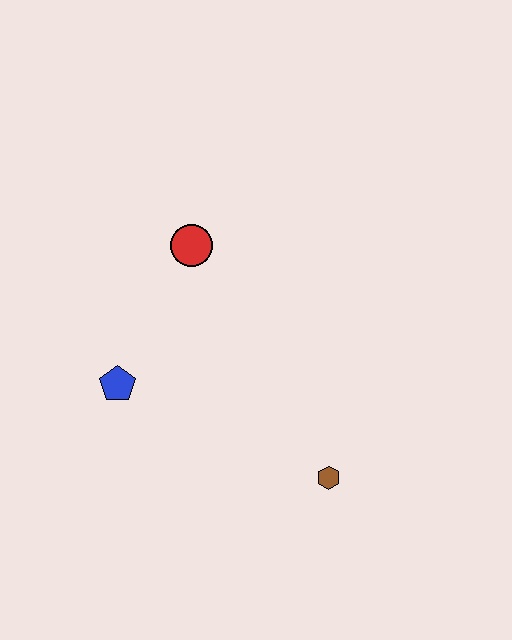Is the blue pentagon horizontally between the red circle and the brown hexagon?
No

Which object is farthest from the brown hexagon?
The red circle is farthest from the brown hexagon.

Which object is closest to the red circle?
The blue pentagon is closest to the red circle.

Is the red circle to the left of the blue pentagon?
No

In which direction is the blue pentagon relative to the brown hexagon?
The blue pentagon is to the left of the brown hexagon.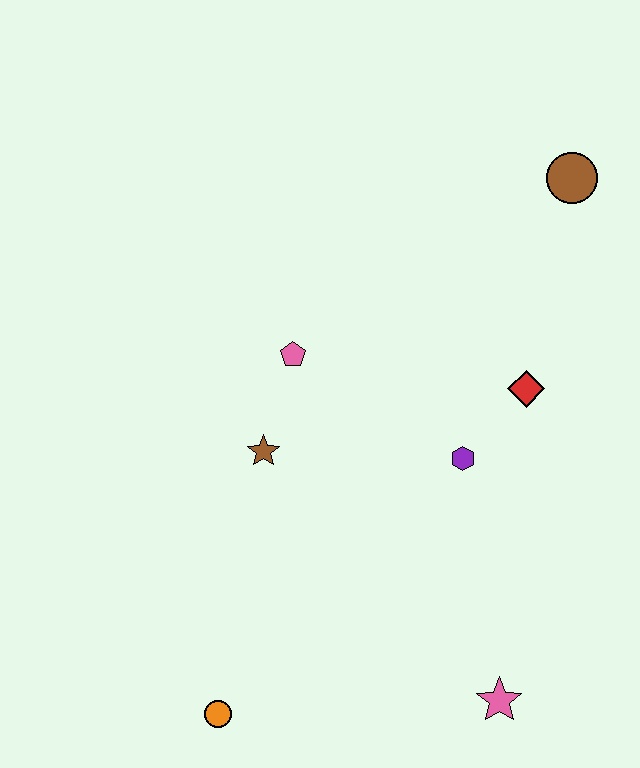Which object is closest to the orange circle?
The brown star is closest to the orange circle.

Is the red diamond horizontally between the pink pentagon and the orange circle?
No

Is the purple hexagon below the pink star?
No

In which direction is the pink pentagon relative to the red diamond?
The pink pentagon is to the left of the red diamond.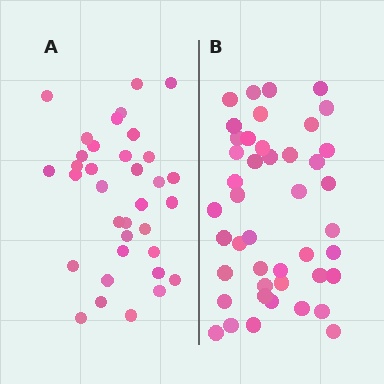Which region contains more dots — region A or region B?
Region B (the right region) has more dots.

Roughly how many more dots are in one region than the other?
Region B has roughly 8 or so more dots than region A.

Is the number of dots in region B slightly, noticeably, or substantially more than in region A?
Region B has noticeably more, but not dramatically so. The ratio is roughly 1.3 to 1.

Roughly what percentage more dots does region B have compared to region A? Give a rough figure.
About 25% more.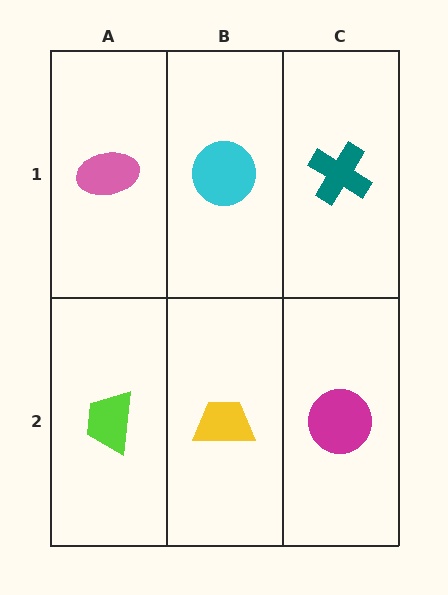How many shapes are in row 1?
3 shapes.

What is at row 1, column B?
A cyan circle.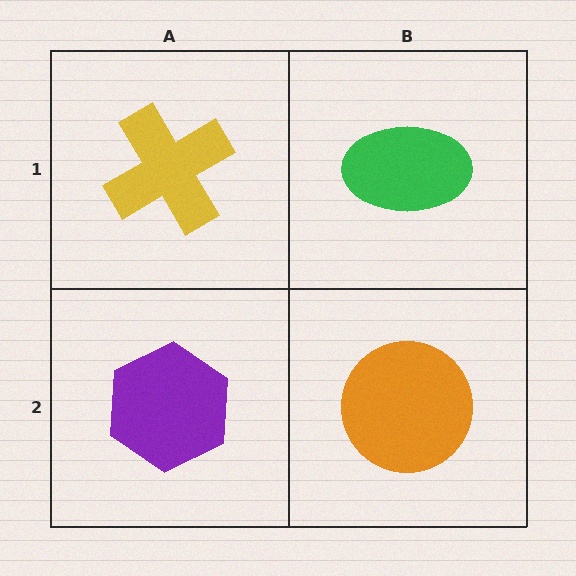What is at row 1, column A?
A yellow cross.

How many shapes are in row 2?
2 shapes.